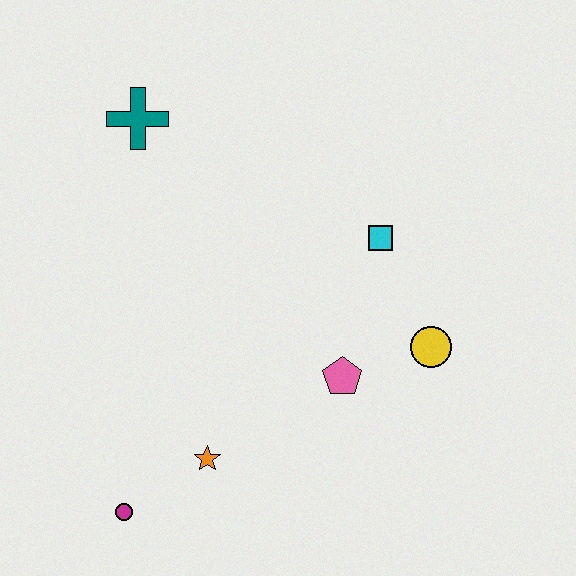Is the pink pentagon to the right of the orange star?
Yes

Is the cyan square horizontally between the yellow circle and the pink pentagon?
Yes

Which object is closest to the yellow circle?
The pink pentagon is closest to the yellow circle.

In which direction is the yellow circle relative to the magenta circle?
The yellow circle is to the right of the magenta circle.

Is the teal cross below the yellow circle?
No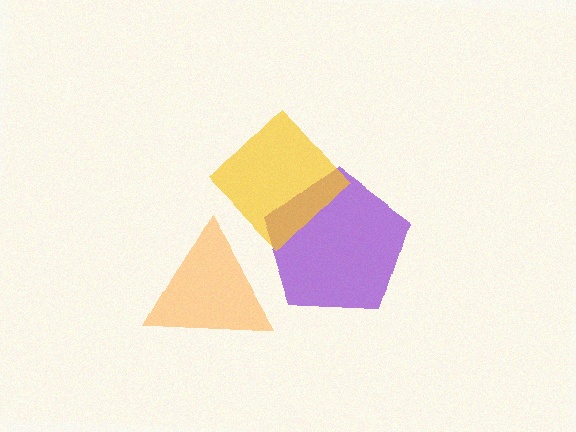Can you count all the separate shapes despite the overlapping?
Yes, there are 3 separate shapes.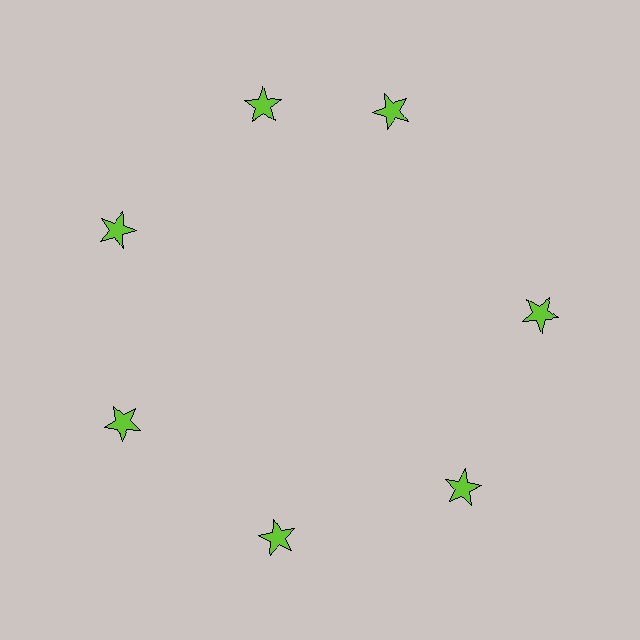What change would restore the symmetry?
The symmetry would be restored by rotating it back into even spacing with its neighbors so that all 7 stars sit at equal angles and equal distance from the center.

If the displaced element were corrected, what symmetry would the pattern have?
It would have 7-fold rotational symmetry — the pattern would map onto itself every 51 degrees.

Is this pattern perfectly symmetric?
No. The 7 lime stars are arranged in a ring, but one element near the 1 o'clock position is rotated out of alignment along the ring, breaking the 7-fold rotational symmetry.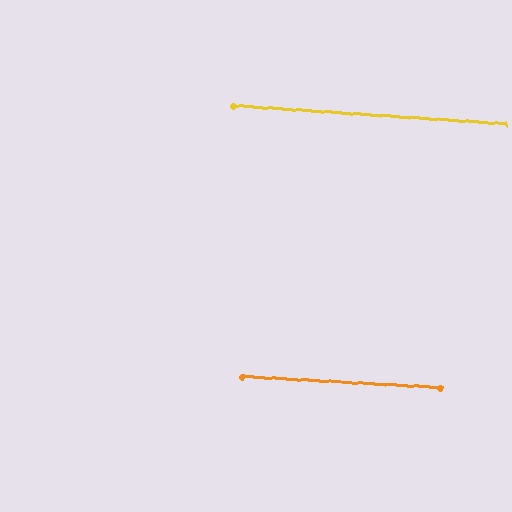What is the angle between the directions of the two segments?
Approximately 1 degree.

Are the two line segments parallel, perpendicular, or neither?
Parallel — their directions differ by only 0.6°.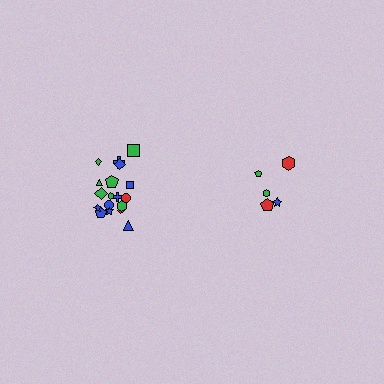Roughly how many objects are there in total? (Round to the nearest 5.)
Roughly 25 objects in total.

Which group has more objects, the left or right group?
The left group.